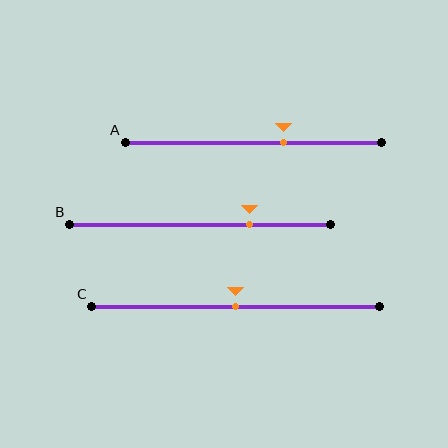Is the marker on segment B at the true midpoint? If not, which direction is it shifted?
No, the marker on segment B is shifted to the right by about 19% of the segment length.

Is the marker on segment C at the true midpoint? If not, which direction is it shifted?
Yes, the marker on segment C is at the true midpoint.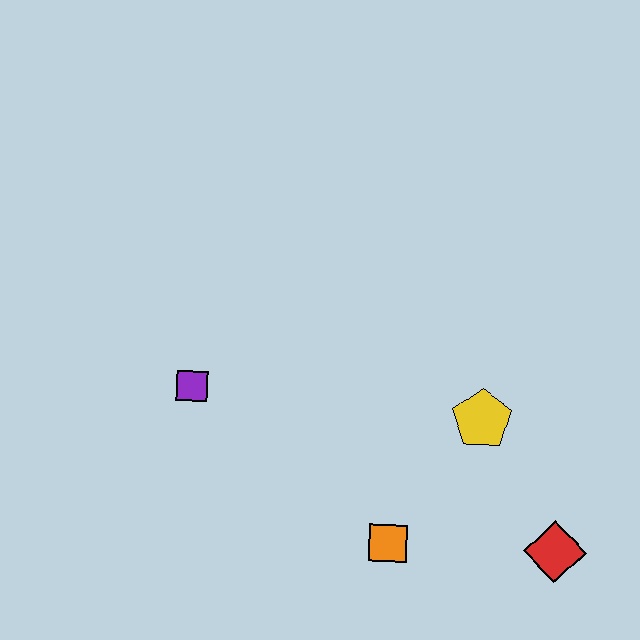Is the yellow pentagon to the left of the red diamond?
Yes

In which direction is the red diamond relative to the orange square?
The red diamond is to the right of the orange square.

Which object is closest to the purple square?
The orange square is closest to the purple square.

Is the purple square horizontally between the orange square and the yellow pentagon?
No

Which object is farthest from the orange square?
The purple square is farthest from the orange square.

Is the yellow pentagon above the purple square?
No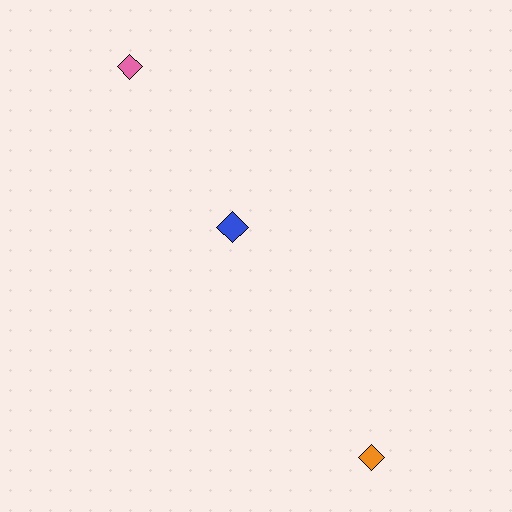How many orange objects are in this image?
There is 1 orange object.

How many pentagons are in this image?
There are no pentagons.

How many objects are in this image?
There are 3 objects.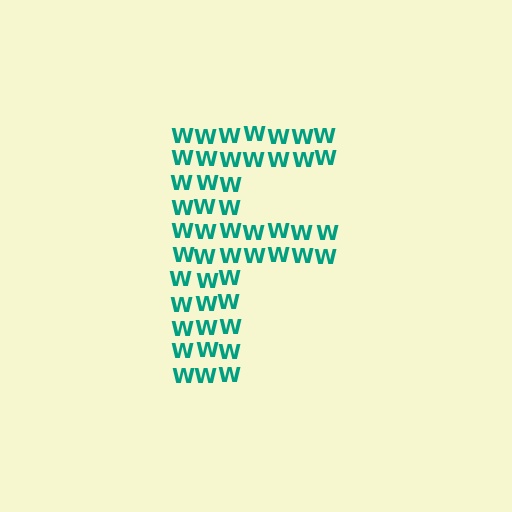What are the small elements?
The small elements are letter W's.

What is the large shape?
The large shape is the letter F.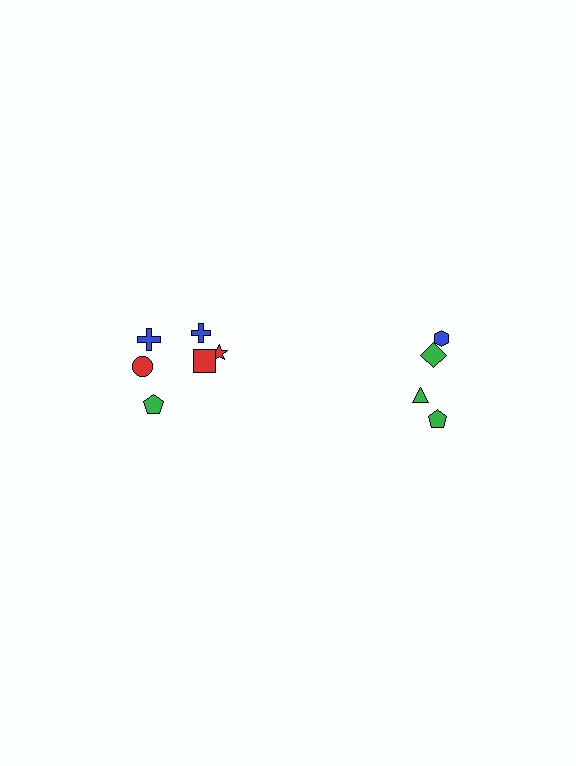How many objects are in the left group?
There are 6 objects.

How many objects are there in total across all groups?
There are 10 objects.